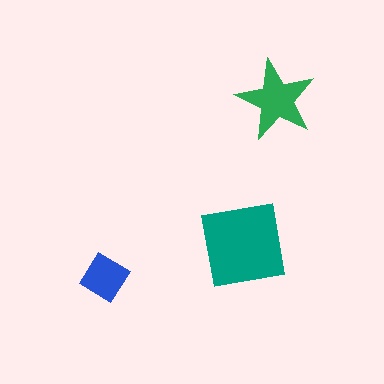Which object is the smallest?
The blue diamond.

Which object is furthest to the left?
The blue diamond is leftmost.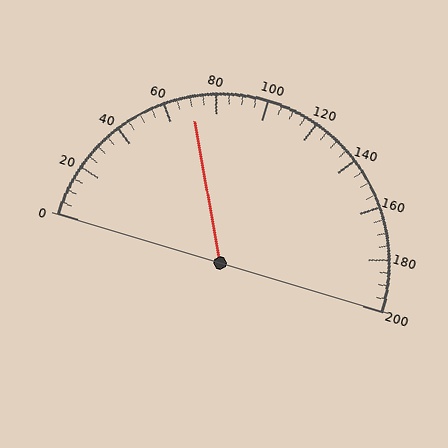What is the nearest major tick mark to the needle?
The nearest major tick mark is 80.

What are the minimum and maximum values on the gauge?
The gauge ranges from 0 to 200.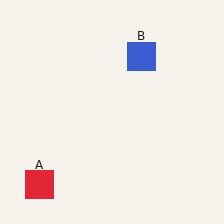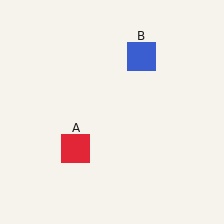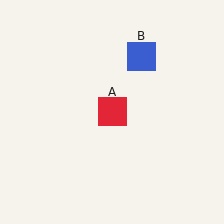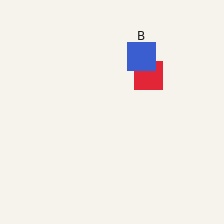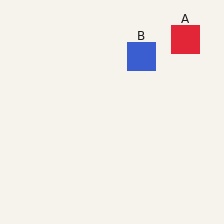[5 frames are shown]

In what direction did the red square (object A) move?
The red square (object A) moved up and to the right.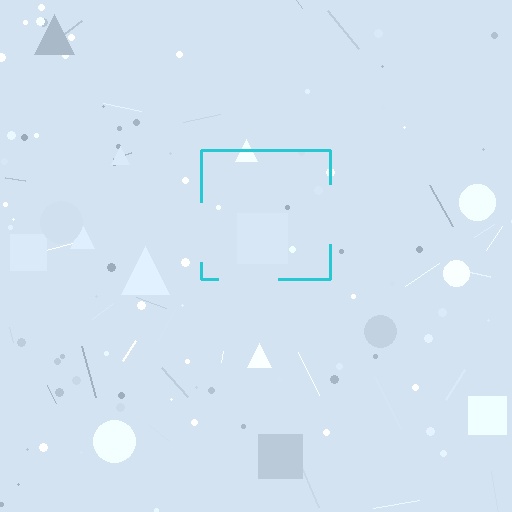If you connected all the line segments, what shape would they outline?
They would outline a square.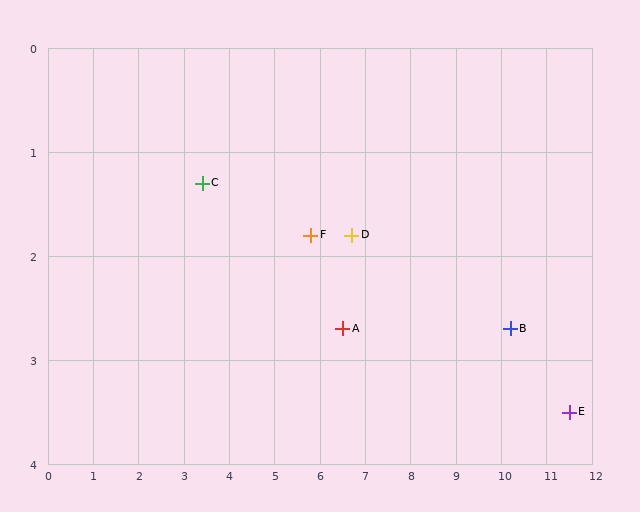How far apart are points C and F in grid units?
Points C and F are about 2.5 grid units apart.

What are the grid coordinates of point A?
Point A is at approximately (6.5, 2.7).